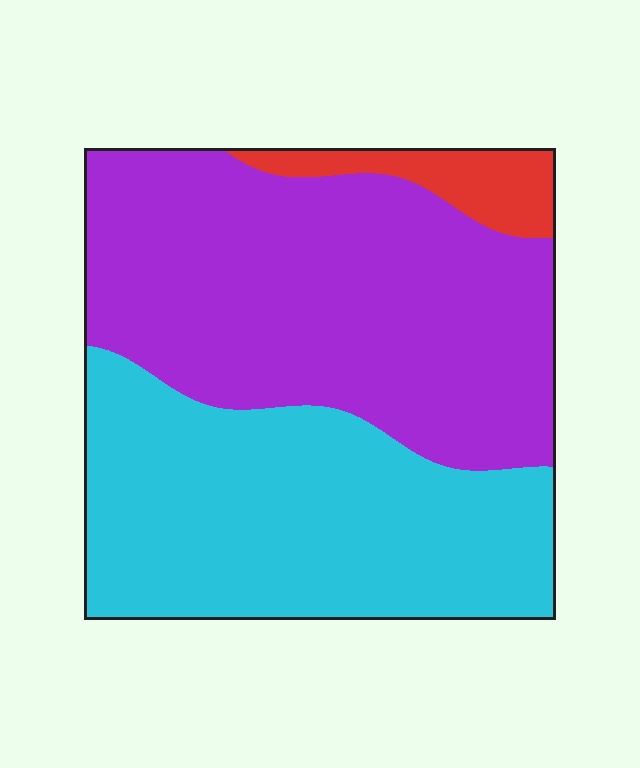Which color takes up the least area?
Red, at roughly 5%.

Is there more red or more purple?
Purple.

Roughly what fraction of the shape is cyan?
Cyan covers about 40% of the shape.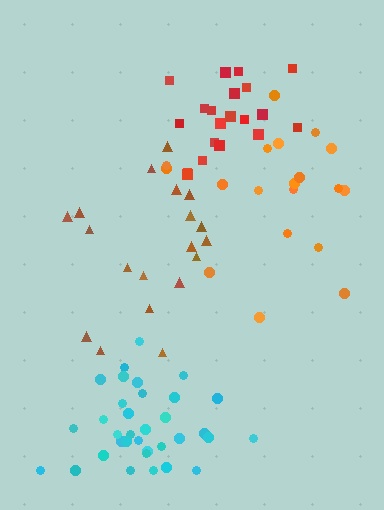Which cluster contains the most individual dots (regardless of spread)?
Cyan (34).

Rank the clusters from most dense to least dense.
cyan, red, brown, orange.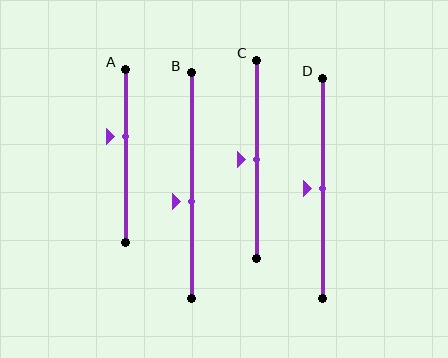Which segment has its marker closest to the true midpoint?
Segment C has its marker closest to the true midpoint.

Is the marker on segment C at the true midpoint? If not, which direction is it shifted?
Yes, the marker on segment C is at the true midpoint.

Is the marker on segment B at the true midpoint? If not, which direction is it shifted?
No, the marker on segment B is shifted downward by about 7% of the segment length.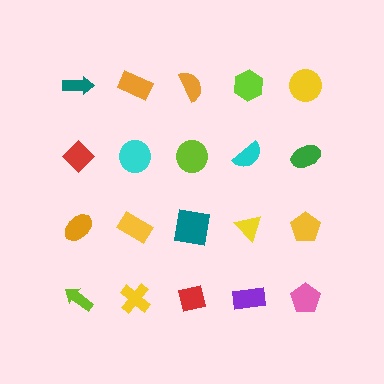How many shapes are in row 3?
5 shapes.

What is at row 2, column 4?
A cyan semicircle.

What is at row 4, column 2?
A yellow cross.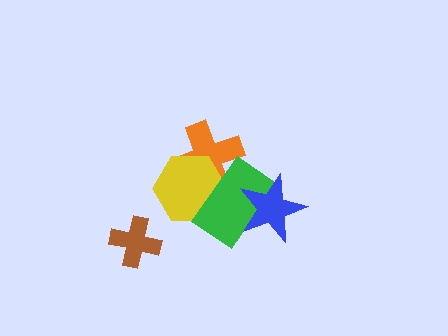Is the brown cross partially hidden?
No, no other shape covers it.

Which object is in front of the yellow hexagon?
The green rectangle is in front of the yellow hexagon.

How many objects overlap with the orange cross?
2 objects overlap with the orange cross.